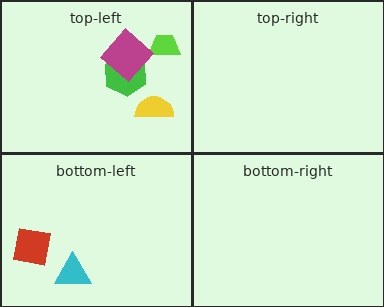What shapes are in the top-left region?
The green hexagon, the lime trapezoid, the magenta diamond, the yellow semicircle.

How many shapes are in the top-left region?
4.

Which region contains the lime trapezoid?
The top-left region.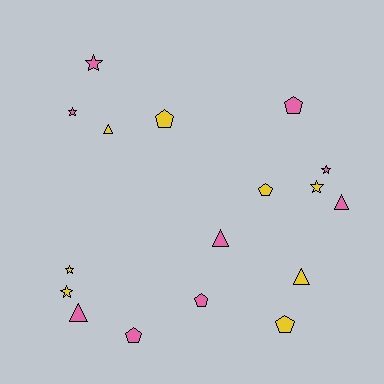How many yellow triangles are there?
There are 2 yellow triangles.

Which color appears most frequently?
Pink, with 9 objects.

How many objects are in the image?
There are 17 objects.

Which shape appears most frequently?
Star, with 6 objects.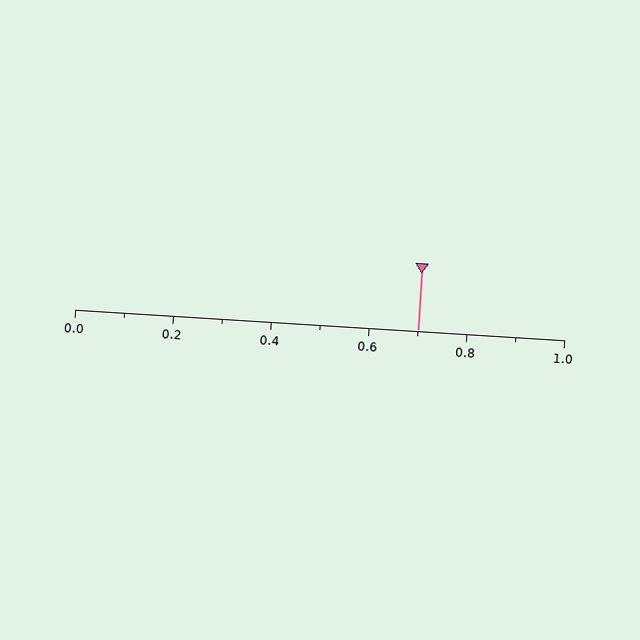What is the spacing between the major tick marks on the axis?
The major ticks are spaced 0.2 apart.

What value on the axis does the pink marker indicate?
The marker indicates approximately 0.7.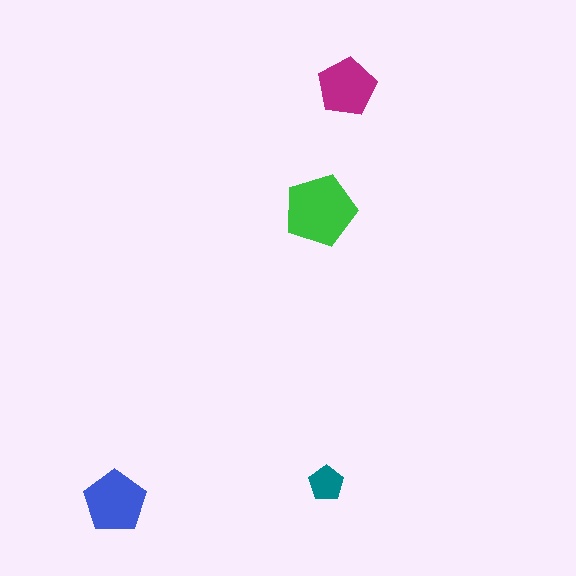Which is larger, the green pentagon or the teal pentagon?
The green one.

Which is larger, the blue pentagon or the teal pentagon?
The blue one.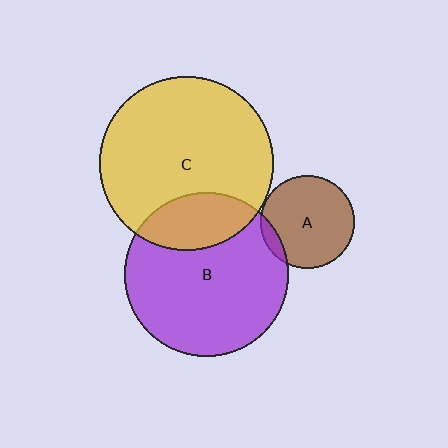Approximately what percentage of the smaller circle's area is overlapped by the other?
Approximately 10%.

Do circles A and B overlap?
Yes.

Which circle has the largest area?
Circle C (yellow).